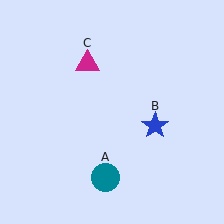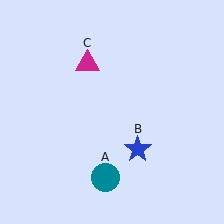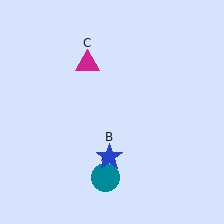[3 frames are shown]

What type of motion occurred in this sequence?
The blue star (object B) rotated clockwise around the center of the scene.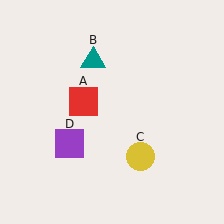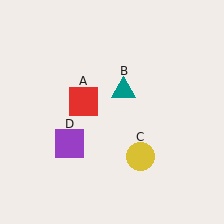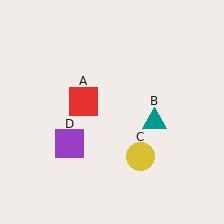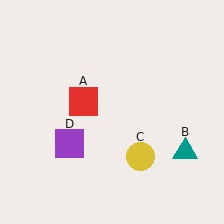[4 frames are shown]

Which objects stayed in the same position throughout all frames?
Red square (object A) and yellow circle (object C) and purple square (object D) remained stationary.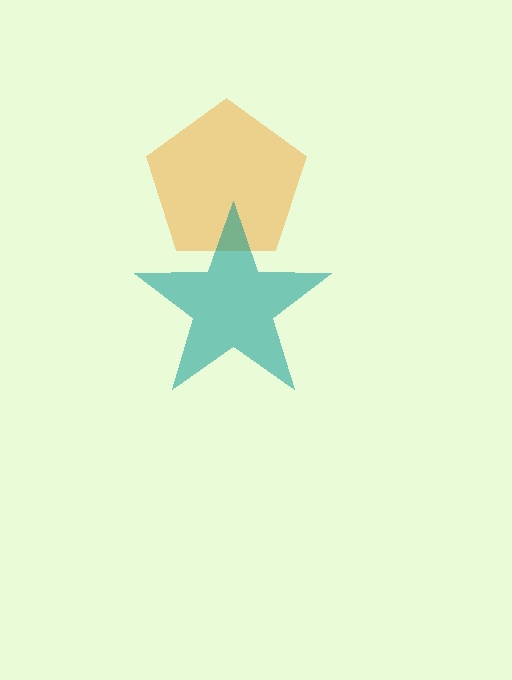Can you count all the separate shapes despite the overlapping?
Yes, there are 2 separate shapes.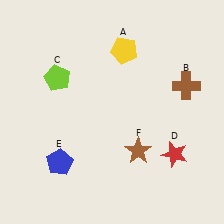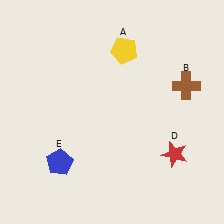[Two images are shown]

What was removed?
The brown star (F), the lime pentagon (C) were removed in Image 2.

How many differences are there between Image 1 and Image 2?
There are 2 differences between the two images.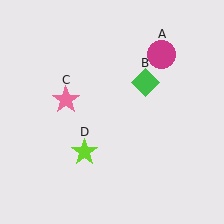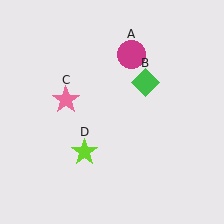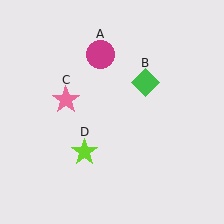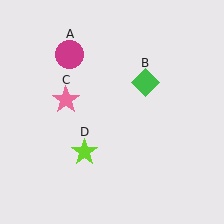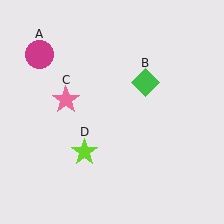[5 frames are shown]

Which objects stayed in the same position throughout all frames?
Green diamond (object B) and pink star (object C) and lime star (object D) remained stationary.